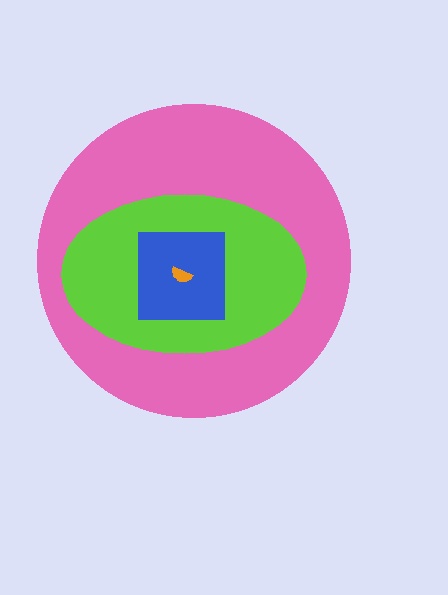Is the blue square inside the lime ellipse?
Yes.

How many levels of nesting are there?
4.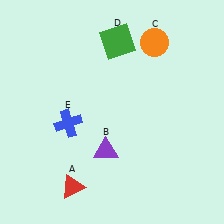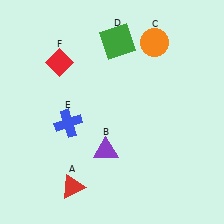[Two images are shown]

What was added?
A red diamond (F) was added in Image 2.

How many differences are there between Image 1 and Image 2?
There is 1 difference between the two images.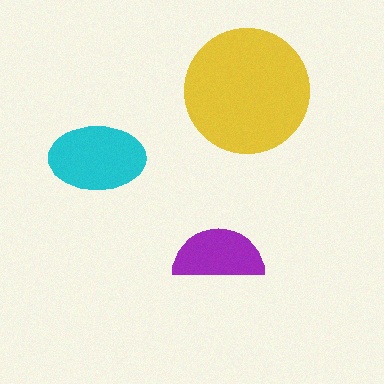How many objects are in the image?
There are 3 objects in the image.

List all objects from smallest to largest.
The purple semicircle, the cyan ellipse, the yellow circle.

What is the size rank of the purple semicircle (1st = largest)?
3rd.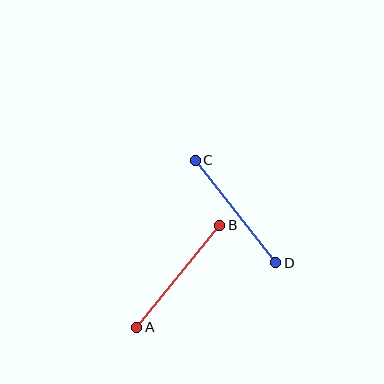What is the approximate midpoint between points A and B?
The midpoint is at approximately (178, 276) pixels.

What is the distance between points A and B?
The distance is approximately 131 pixels.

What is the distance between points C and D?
The distance is approximately 130 pixels.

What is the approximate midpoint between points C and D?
The midpoint is at approximately (236, 211) pixels.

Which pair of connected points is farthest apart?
Points A and B are farthest apart.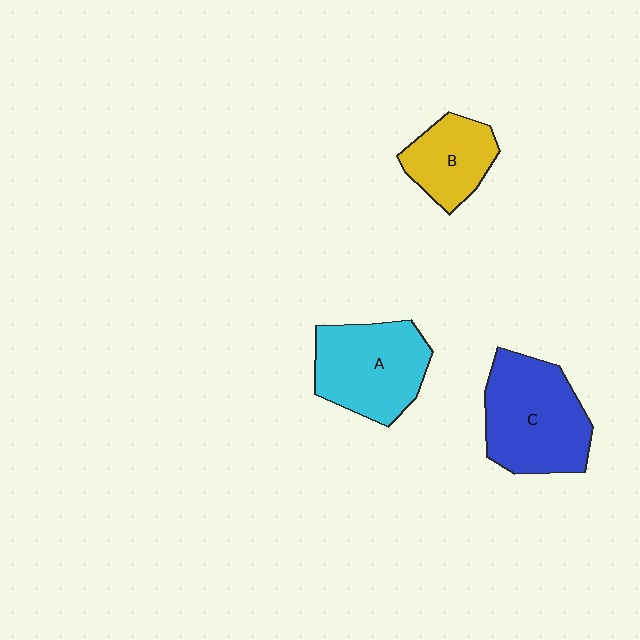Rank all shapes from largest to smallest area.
From largest to smallest: C (blue), A (cyan), B (yellow).